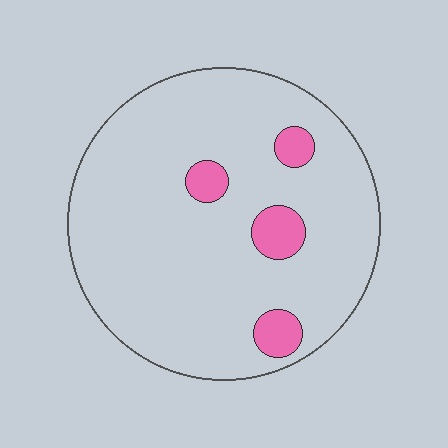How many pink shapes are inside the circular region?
4.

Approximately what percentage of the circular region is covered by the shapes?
Approximately 10%.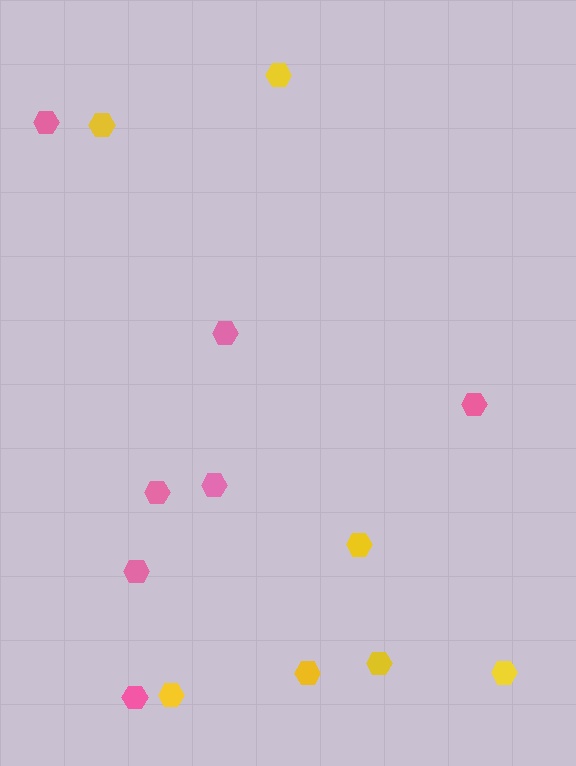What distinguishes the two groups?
There are 2 groups: one group of yellow hexagons (7) and one group of pink hexagons (7).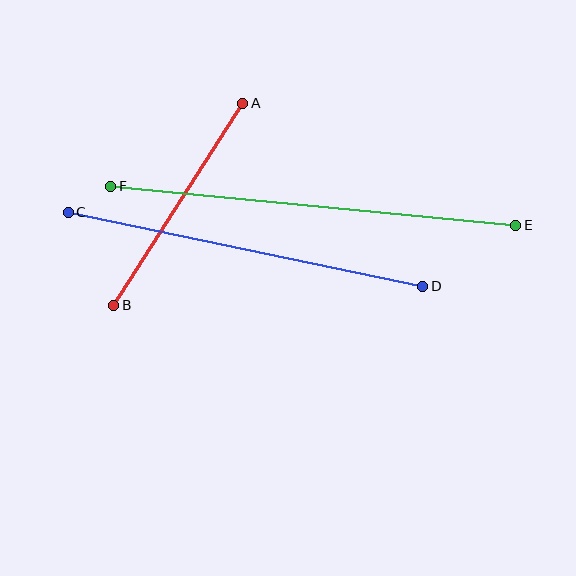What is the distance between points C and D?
The distance is approximately 363 pixels.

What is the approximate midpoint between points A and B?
The midpoint is at approximately (178, 204) pixels.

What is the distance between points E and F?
The distance is approximately 407 pixels.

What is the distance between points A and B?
The distance is approximately 240 pixels.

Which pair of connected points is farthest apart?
Points E and F are farthest apart.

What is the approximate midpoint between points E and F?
The midpoint is at approximately (313, 206) pixels.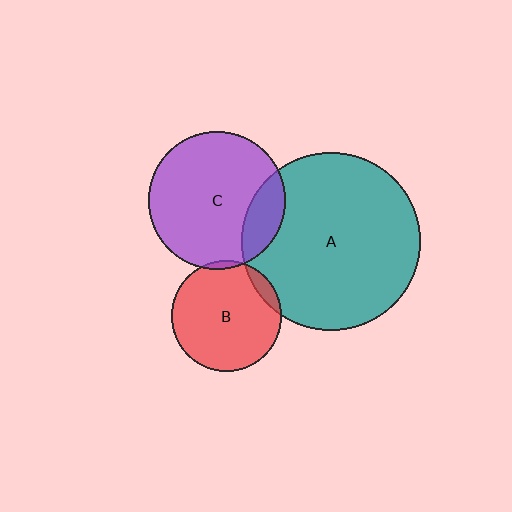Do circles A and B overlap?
Yes.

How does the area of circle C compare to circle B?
Approximately 1.6 times.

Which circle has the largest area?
Circle A (teal).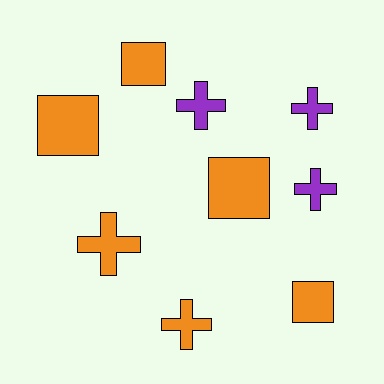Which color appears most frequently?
Orange, with 6 objects.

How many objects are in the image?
There are 9 objects.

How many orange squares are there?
There are 4 orange squares.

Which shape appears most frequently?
Cross, with 5 objects.